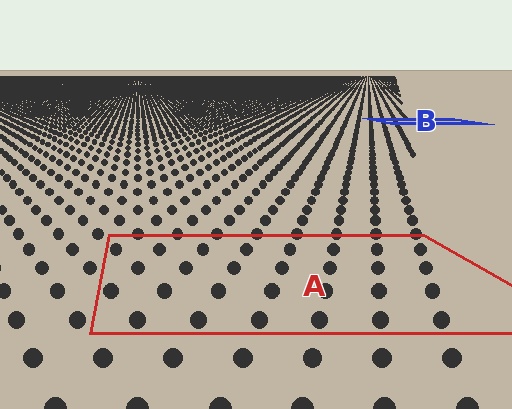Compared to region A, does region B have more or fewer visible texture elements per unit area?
Region B has more texture elements per unit area — they are packed more densely because it is farther away.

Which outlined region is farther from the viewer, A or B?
Region B is farther from the viewer — the texture elements inside it appear smaller and more densely packed.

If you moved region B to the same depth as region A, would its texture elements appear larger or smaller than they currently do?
They would appear larger. At a closer depth, the same texture elements are projected at a bigger on-screen size.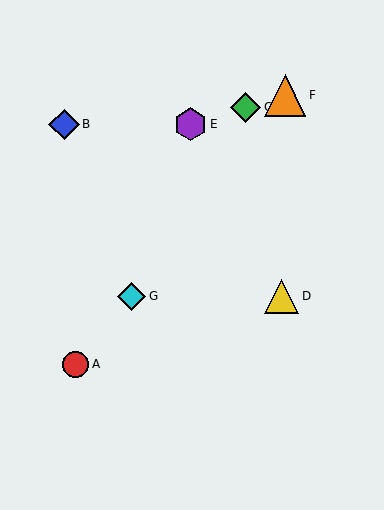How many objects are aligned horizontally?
2 objects (D, G) are aligned horizontally.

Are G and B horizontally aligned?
No, G is at y≈296 and B is at y≈124.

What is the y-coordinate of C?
Object C is at y≈107.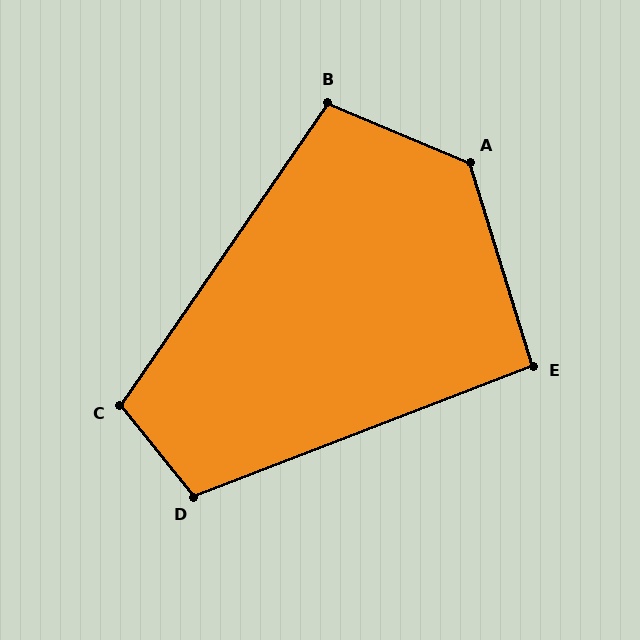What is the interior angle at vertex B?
Approximately 102 degrees (obtuse).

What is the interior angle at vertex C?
Approximately 107 degrees (obtuse).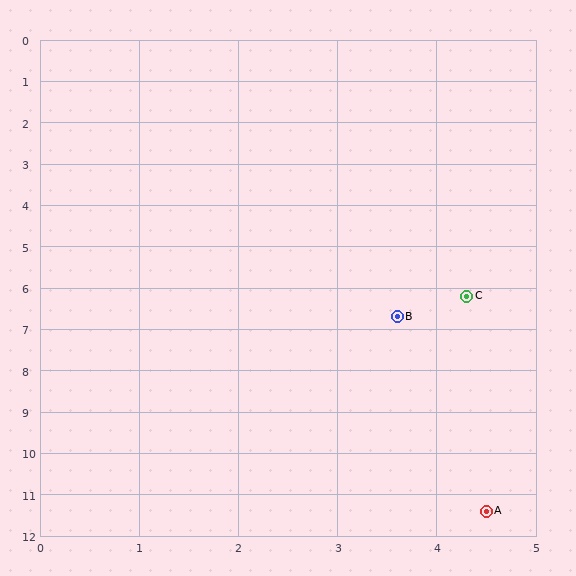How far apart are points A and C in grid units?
Points A and C are about 5.2 grid units apart.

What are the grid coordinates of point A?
Point A is at approximately (4.5, 11.4).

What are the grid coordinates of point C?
Point C is at approximately (4.3, 6.2).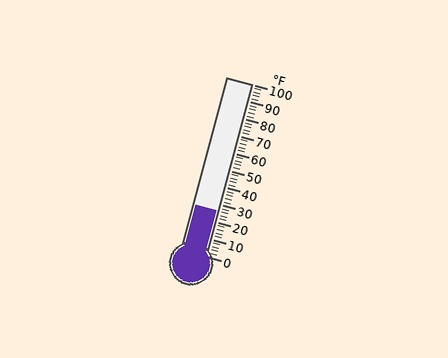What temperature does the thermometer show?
The thermometer shows approximately 26°F.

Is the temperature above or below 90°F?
The temperature is below 90°F.